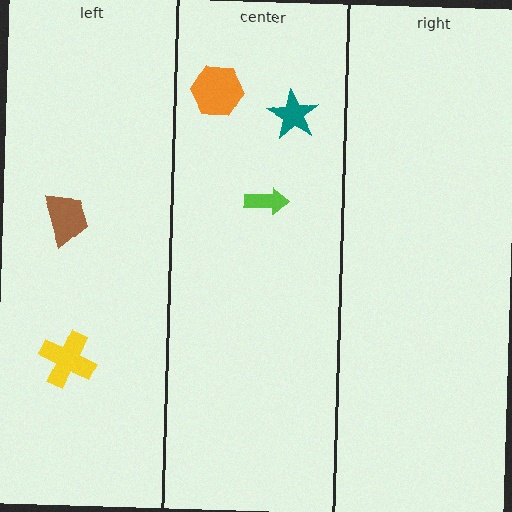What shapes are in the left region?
The yellow cross, the brown trapezoid.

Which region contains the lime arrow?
The center region.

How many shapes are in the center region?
3.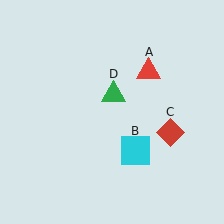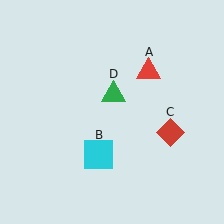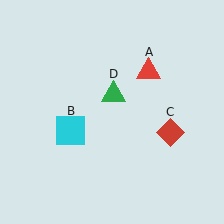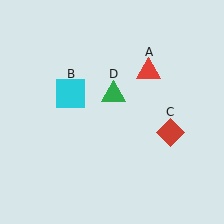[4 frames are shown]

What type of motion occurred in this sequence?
The cyan square (object B) rotated clockwise around the center of the scene.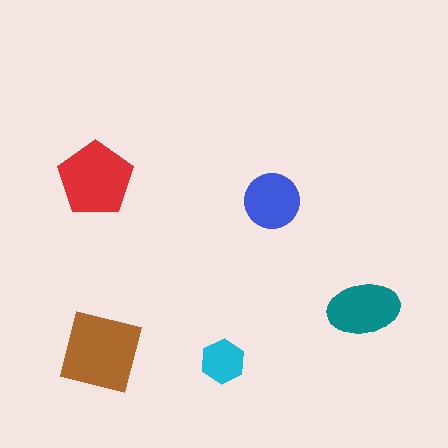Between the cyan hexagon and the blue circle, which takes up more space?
The blue circle.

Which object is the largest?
The brown square.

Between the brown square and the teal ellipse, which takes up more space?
The brown square.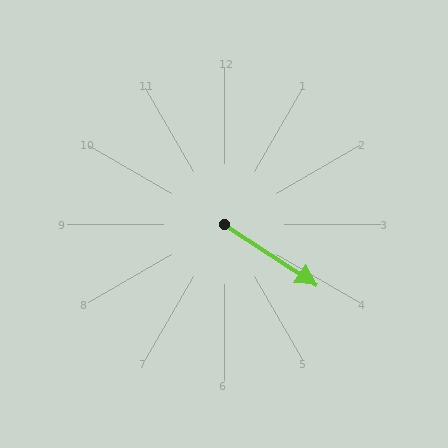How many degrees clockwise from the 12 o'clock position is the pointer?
Approximately 123 degrees.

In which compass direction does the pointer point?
Southeast.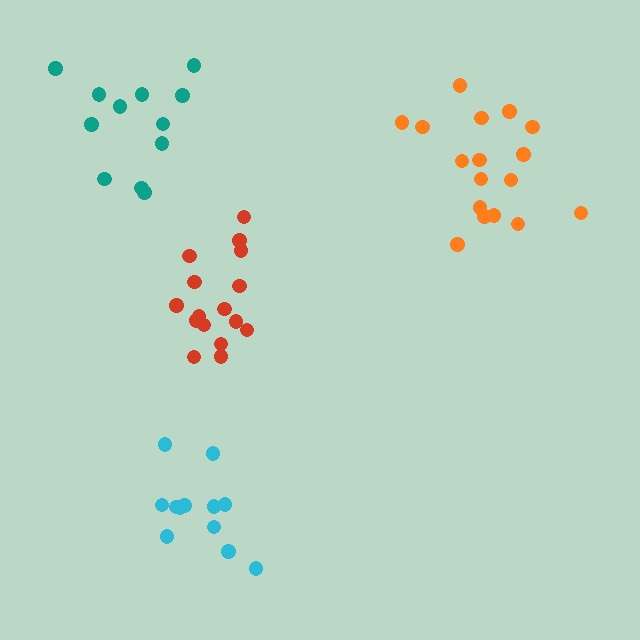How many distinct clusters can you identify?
There are 4 distinct clusters.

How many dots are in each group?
Group 1: 12 dots, Group 2: 12 dots, Group 3: 16 dots, Group 4: 17 dots (57 total).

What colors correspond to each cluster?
The clusters are colored: cyan, teal, red, orange.